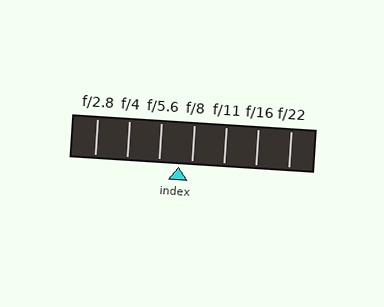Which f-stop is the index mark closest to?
The index mark is closest to f/8.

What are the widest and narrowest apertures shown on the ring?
The widest aperture shown is f/2.8 and the narrowest is f/22.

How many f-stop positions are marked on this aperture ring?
There are 7 f-stop positions marked.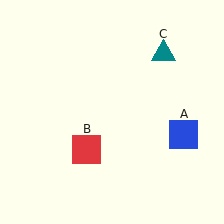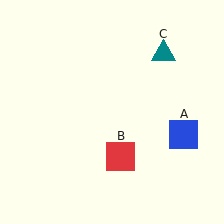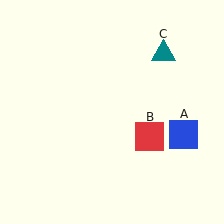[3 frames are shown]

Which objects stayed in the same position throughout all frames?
Blue square (object A) and teal triangle (object C) remained stationary.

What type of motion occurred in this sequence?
The red square (object B) rotated counterclockwise around the center of the scene.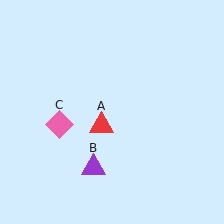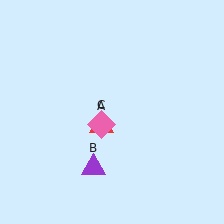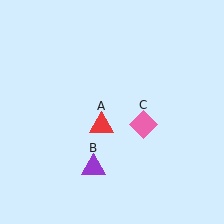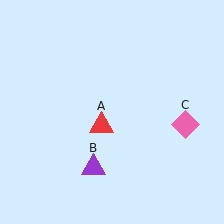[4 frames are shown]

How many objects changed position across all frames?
1 object changed position: pink diamond (object C).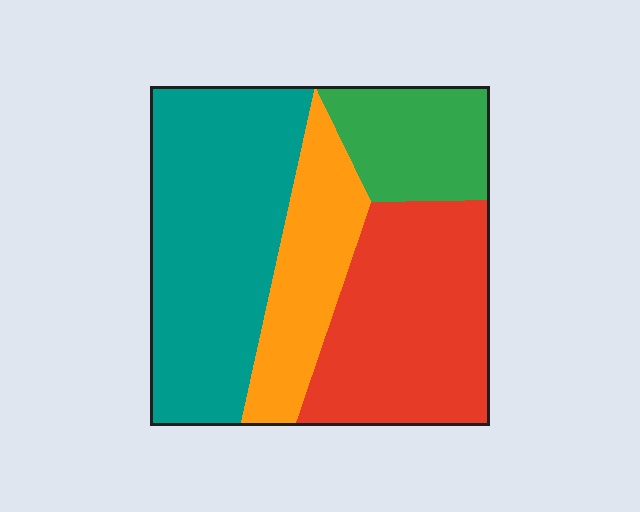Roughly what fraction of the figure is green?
Green takes up about one sixth (1/6) of the figure.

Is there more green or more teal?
Teal.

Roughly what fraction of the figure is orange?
Orange covers roughly 15% of the figure.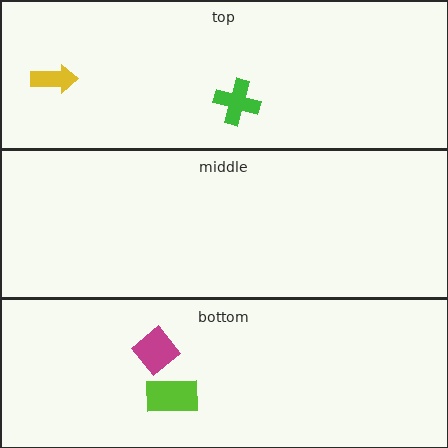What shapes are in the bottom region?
The magenta diamond, the lime rectangle.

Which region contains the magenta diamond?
The bottom region.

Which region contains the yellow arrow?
The top region.